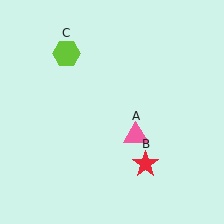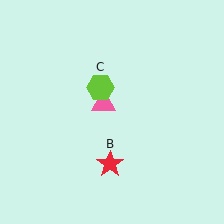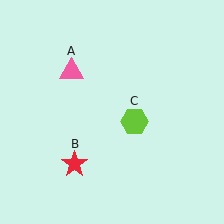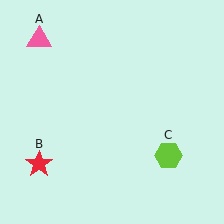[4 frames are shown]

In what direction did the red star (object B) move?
The red star (object B) moved left.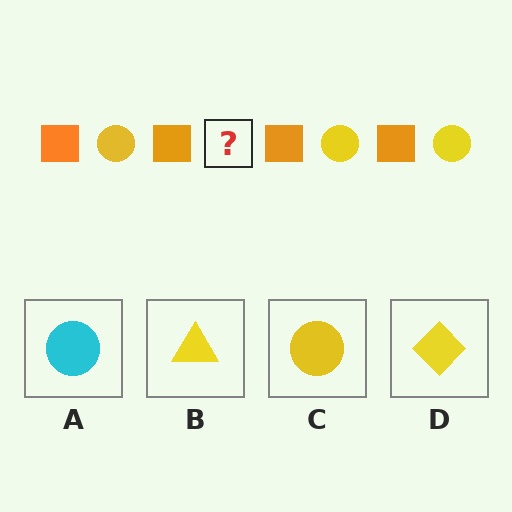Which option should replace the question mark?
Option C.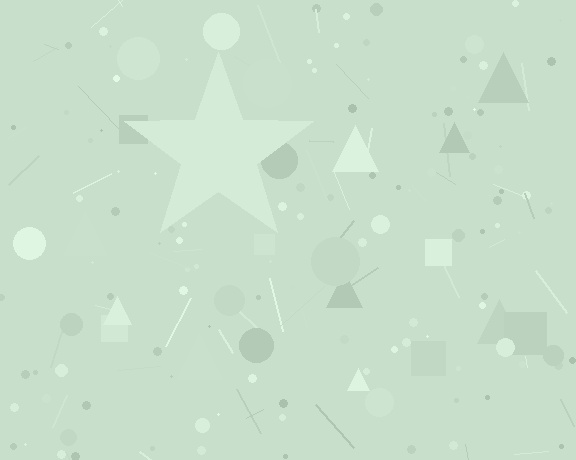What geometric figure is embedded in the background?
A star is embedded in the background.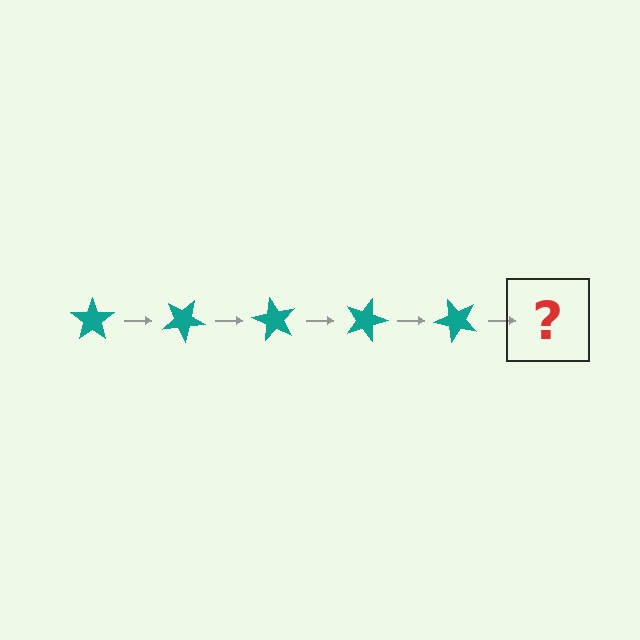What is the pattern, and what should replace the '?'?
The pattern is that the star rotates 30 degrees each step. The '?' should be a teal star rotated 150 degrees.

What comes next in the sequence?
The next element should be a teal star rotated 150 degrees.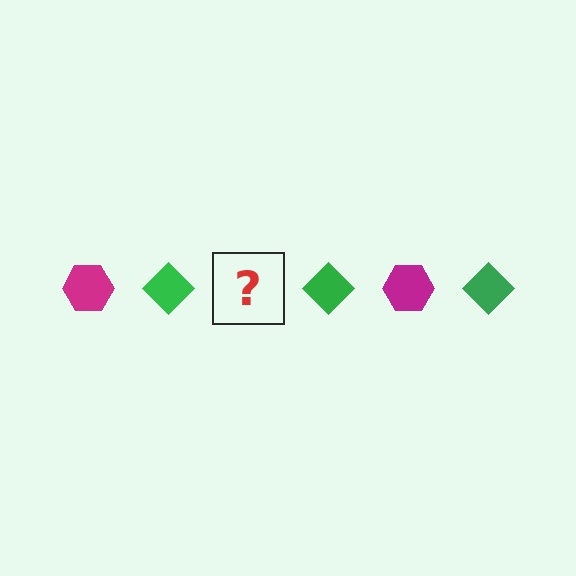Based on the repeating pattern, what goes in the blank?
The blank should be a magenta hexagon.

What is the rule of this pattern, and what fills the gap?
The rule is that the pattern alternates between magenta hexagon and green diamond. The gap should be filled with a magenta hexagon.